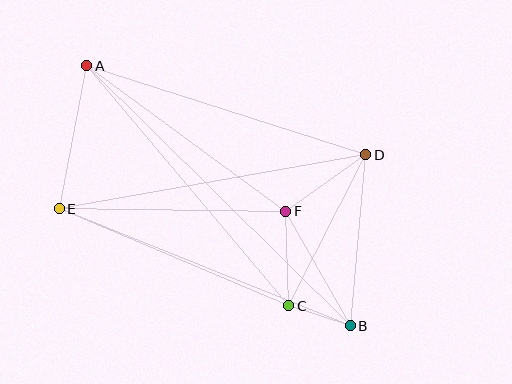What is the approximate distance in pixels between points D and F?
The distance between D and F is approximately 98 pixels.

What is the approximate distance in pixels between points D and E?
The distance between D and E is approximately 311 pixels.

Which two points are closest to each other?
Points B and C are closest to each other.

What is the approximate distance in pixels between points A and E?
The distance between A and E is approximately 145 pixels.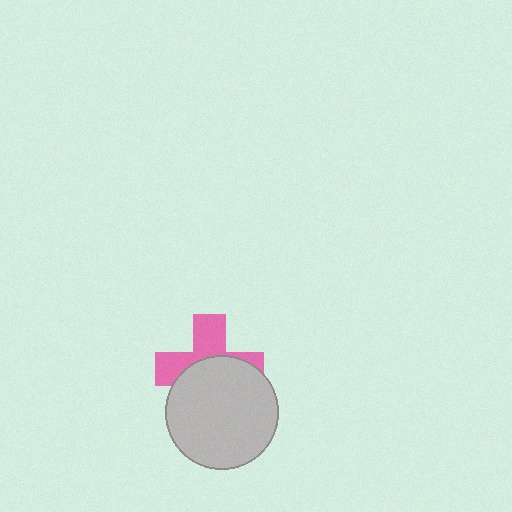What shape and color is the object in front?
The object in front is a light gray circle.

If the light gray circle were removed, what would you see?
You would see the complete pink cross.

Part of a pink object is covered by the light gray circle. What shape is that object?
It is a cross.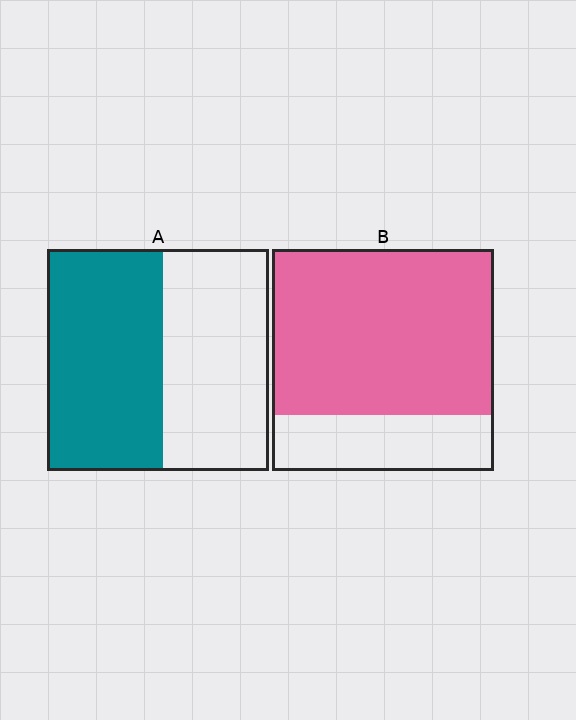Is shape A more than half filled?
Roughly half.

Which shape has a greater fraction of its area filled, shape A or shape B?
Shape B.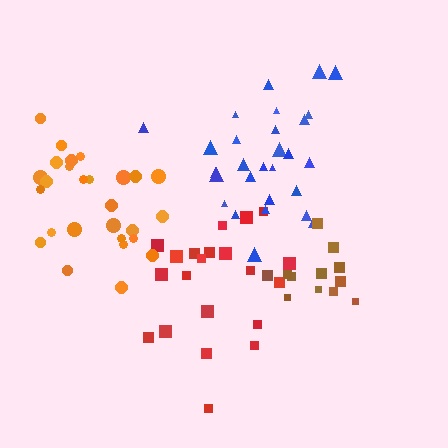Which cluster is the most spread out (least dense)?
Brown.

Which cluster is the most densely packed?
Blue.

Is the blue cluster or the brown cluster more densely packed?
Blue.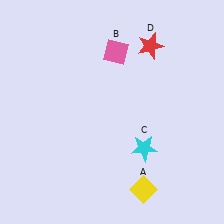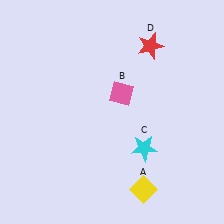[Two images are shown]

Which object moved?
The pink diamond (B) moved down.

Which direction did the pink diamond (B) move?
The pink diamond (B) moved down.